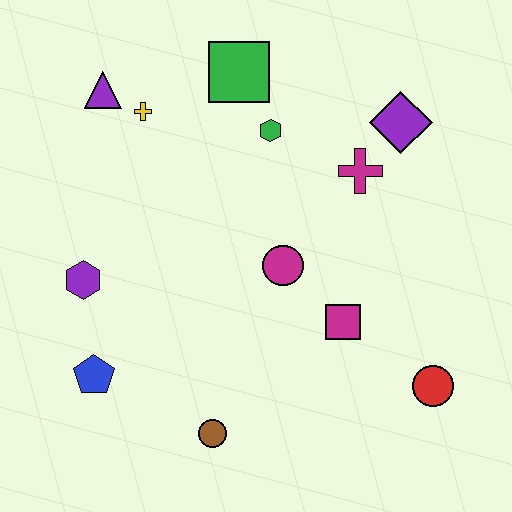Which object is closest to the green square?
The green hexagon is closest to the green square.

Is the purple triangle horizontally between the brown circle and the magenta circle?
No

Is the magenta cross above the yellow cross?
No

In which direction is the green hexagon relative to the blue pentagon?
The green hexagon is above the blue pentagon.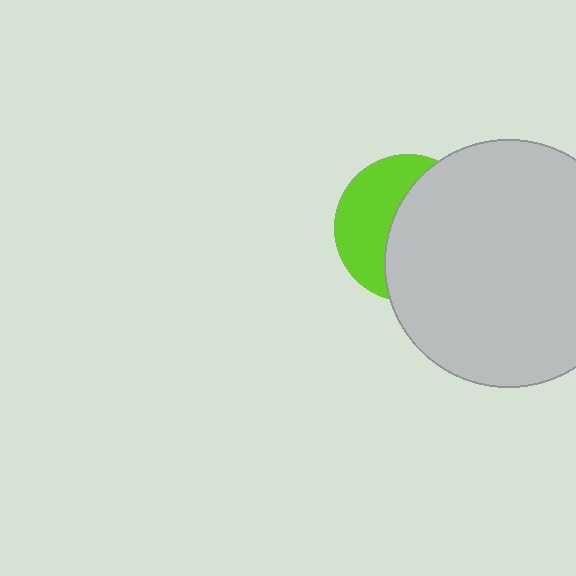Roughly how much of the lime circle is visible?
A small part of it is visible (roughly 41%).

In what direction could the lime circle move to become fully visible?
The lime circle could move left. That would shift it out from behind the light gray circle entirely.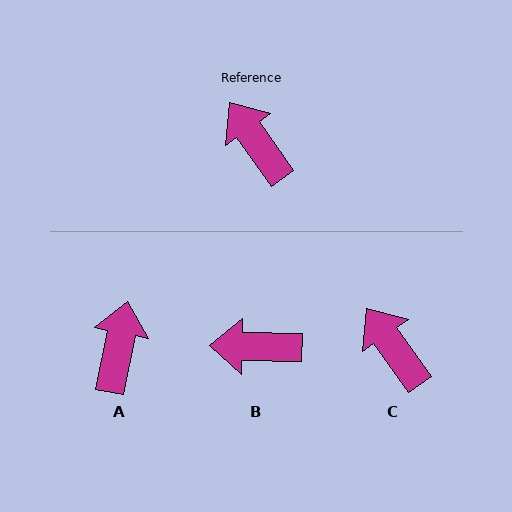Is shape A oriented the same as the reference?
No, it is off by about 46 degrees.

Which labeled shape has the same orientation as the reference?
C.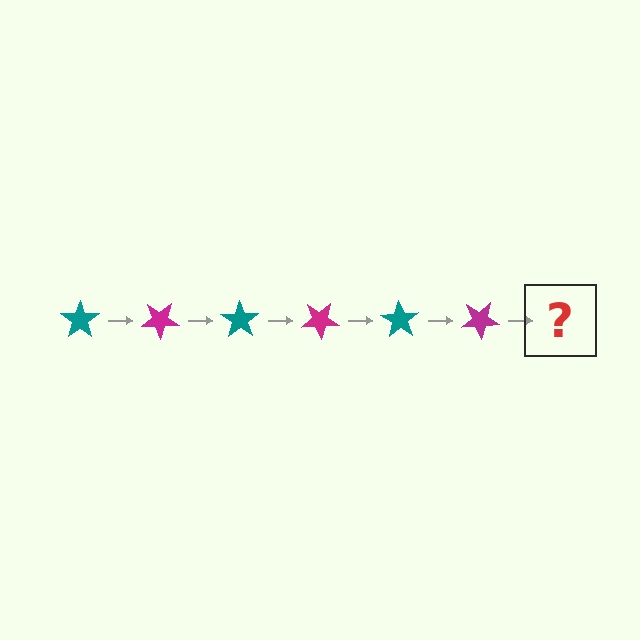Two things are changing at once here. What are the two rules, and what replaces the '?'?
The two rules are that it rotates 35 degrees each step and the color cycles through teal and magenta. The '?' should be a teal star, rotated 210 degrees from the start.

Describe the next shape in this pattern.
It should be a teal star, rotated 210 degrees from the start.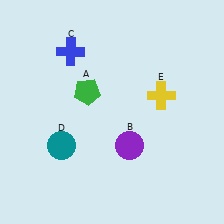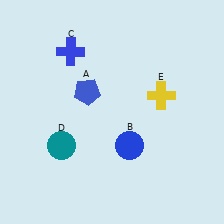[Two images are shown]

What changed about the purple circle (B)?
In Image 1, B is purple. In Image 2, it changed to blue.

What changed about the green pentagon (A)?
In Image 1, A is green. In Image 2, it changed to blue.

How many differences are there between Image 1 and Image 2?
There are 2 differences between the two images.